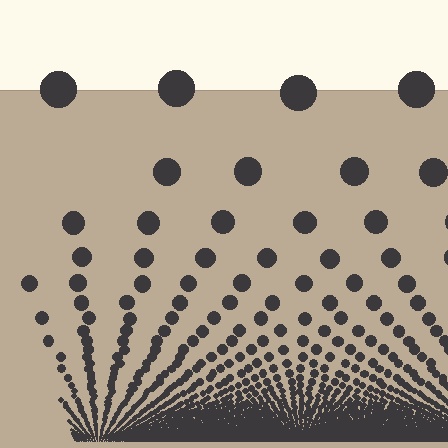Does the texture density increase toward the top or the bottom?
Density increases toward the bottom.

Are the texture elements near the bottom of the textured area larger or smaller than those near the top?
Smaller. The gradient is inverted — elements near the bottom are smaller and denser.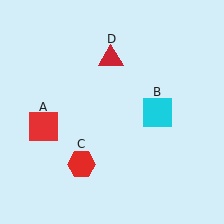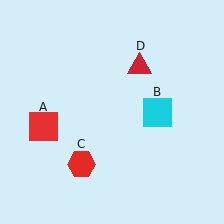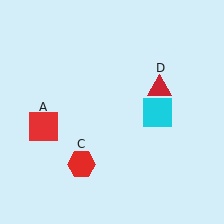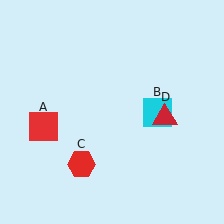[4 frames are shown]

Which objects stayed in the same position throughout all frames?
Red square (object A) and cyan square (object B) and red hexagon (object C) remained stationary.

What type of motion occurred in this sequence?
The red triangle (object D) rotated clockwise around the center of the scene.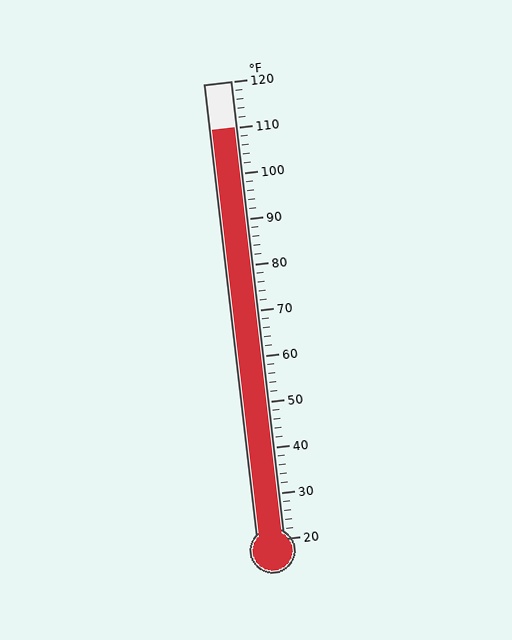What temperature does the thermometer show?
The thermometer shows approximately 110°F.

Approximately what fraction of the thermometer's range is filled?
The thermometer is filled to approximately 90% of its range.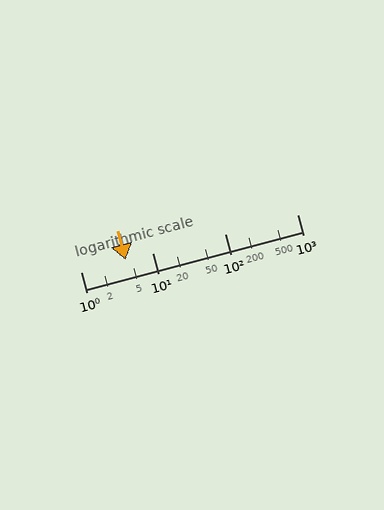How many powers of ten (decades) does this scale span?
The scale spans 3 decades, from 1 to 1000.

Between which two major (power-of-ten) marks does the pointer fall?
The pointer is between 1 and 10.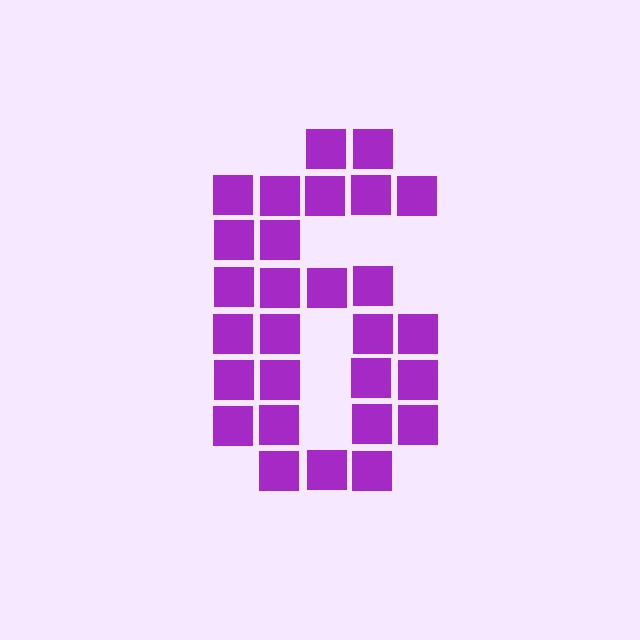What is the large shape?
The large shape is the digit 6.